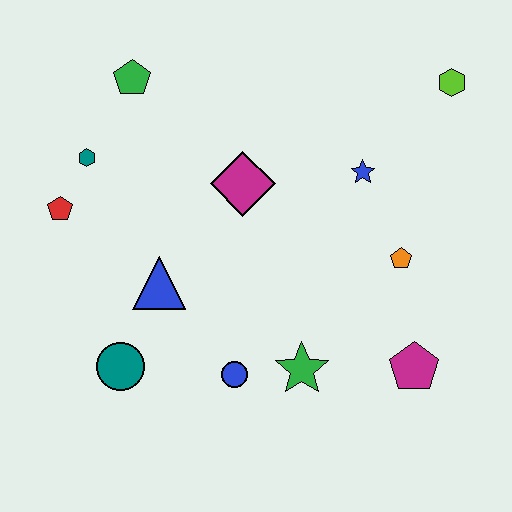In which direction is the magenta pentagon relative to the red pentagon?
The magenta pentagon is to the right of the red pentagon.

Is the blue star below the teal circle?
No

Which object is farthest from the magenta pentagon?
The green pentagon is farthest from the magenta pentagon.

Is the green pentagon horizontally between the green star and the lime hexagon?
No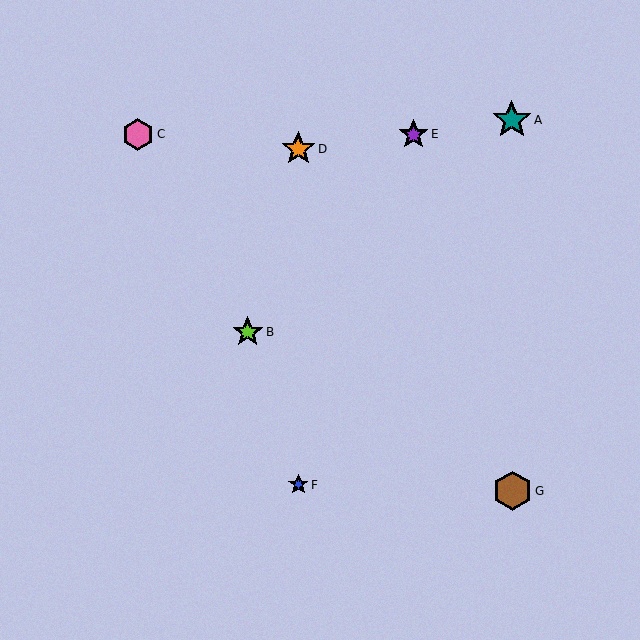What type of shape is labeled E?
Shape E is a purple star.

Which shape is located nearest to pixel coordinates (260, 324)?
The lime star (labeled B) at (248, 332) is nearest to that location.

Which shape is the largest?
The brown hexagon (labeled G) is the largest.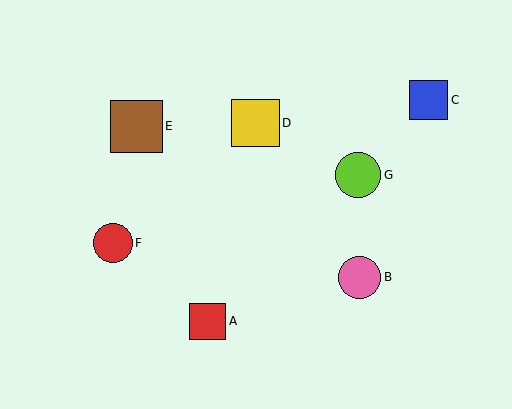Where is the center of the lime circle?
The center of the lime circle is at (358, 175).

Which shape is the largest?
The brown square (labeled E) is the largest.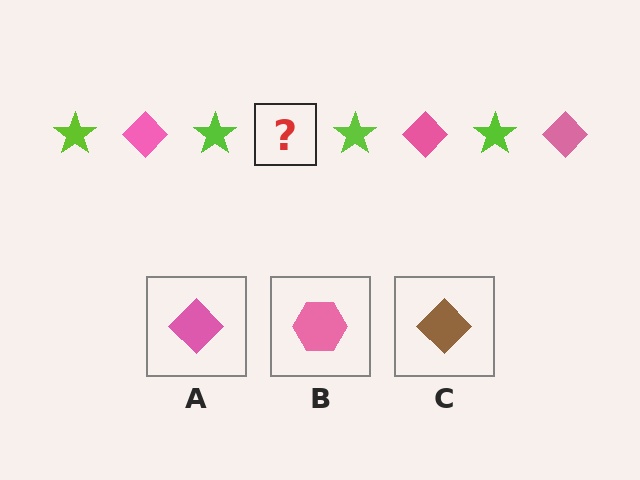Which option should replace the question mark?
Option A.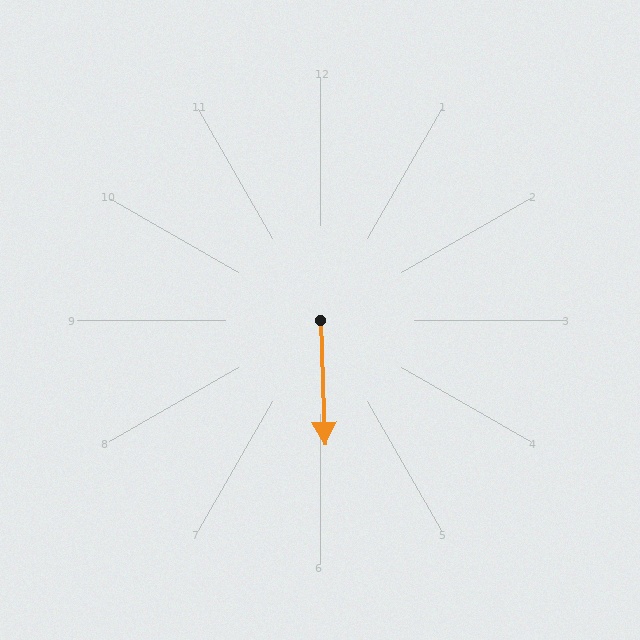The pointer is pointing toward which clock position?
Roughly 6 o'clock.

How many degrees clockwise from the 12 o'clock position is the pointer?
Approximately 178 degrees.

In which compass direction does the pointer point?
South.